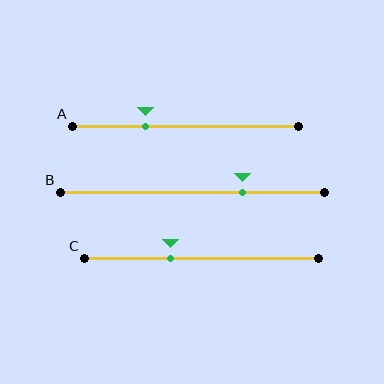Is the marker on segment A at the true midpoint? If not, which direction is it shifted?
No, the marker on segment A is shifted to the left by about 18% of the segment length.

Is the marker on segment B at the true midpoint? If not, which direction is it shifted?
No, the marker on segment B is shifted to the right by about 19% of the segment length.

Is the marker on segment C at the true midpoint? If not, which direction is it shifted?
No, the marker on segment C is shifted to the left by about 13% of the segment length.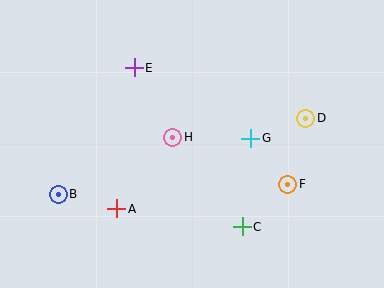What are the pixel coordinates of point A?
Point A is at (117, 209).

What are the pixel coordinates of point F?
Point F is at (288, 184).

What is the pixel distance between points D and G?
The distance between D and G is 59 pixels.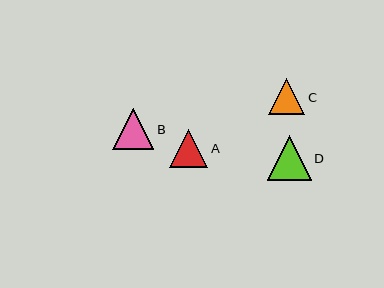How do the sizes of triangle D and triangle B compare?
Triangle D and triangle B are approximately the same size.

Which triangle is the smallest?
Triangle C is the smallest with a size of approximately 37 pixels.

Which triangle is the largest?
Triangle D is the largest with a size of approximately 44 pixels.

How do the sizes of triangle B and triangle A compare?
Triangle B and triangle A are approximately the same size.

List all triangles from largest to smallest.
From largest to smallest: D, B, A, C.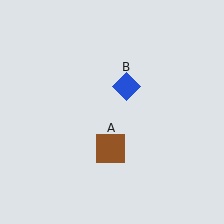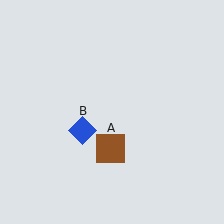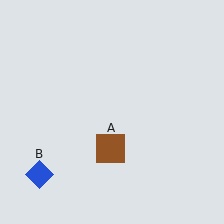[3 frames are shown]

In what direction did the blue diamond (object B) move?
The blue diamond (object B) moved down and to the left.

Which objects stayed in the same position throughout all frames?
Brown square (object A) remained stationary.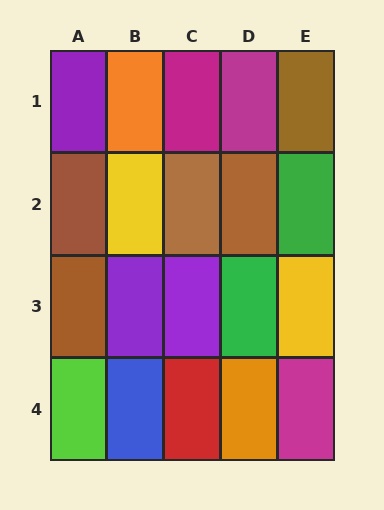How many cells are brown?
5 cells are brown.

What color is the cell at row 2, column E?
Green.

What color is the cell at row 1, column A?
Purple.